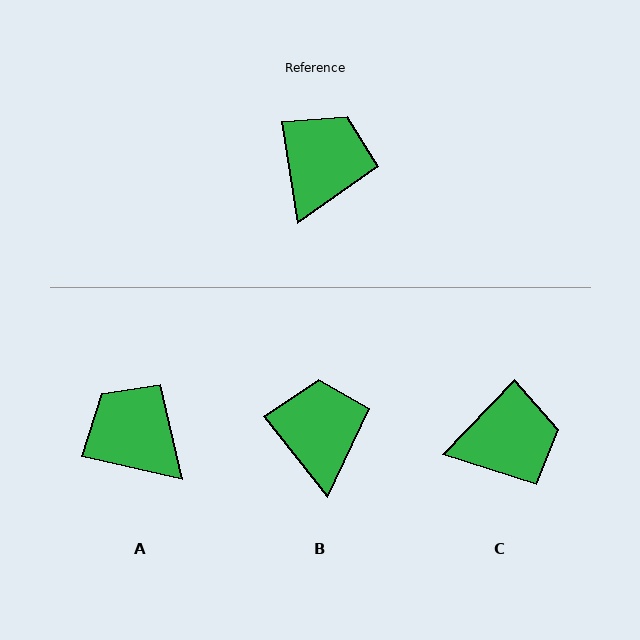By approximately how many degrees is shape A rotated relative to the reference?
Approximately 68 degrees counter-clockwise.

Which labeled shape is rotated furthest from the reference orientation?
A, about 68 degrees away.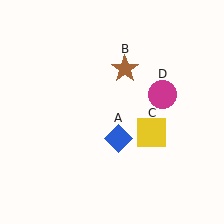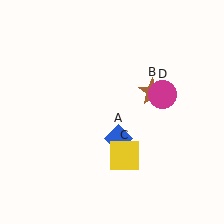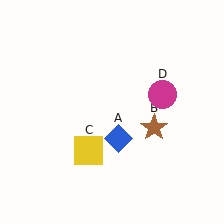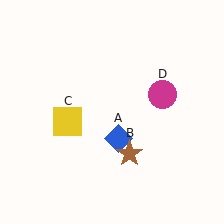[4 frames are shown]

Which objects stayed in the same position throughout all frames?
Blue diamond (object A) and magenta circle (object D) remained stationary.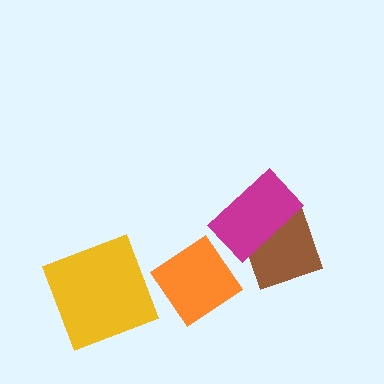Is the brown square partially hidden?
Yes, it is partially covered by another shape.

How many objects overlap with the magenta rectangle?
1 object overlaps with the magenta rectangle.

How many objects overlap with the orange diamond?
0 objects overlap with the orange diamond.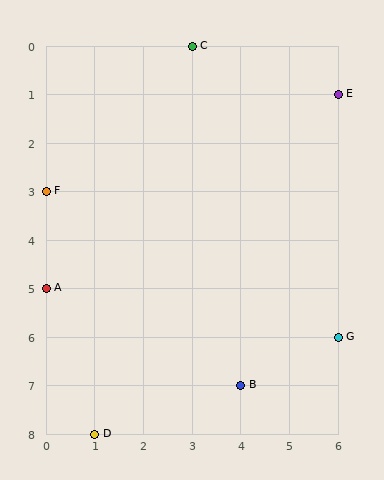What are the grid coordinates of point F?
Point F is at grid coordinates (0, 3).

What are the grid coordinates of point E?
Point E is at grid coordinates (6, 1).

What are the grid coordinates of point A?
Point A is at grid coordinates (0, 5).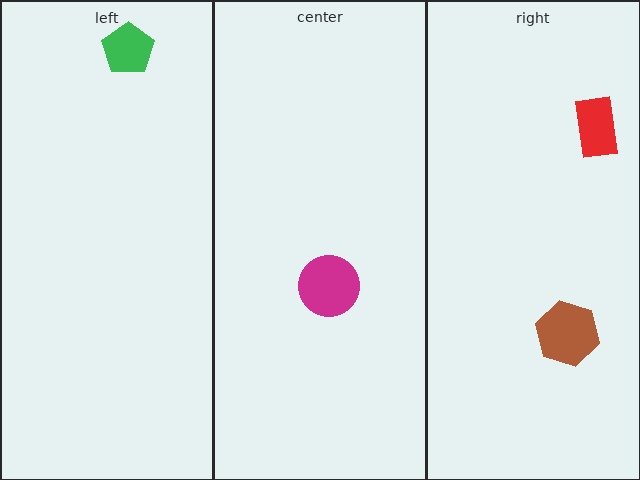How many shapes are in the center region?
1.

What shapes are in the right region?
The brown hexagon, the red rectangle.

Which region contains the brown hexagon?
The right region.